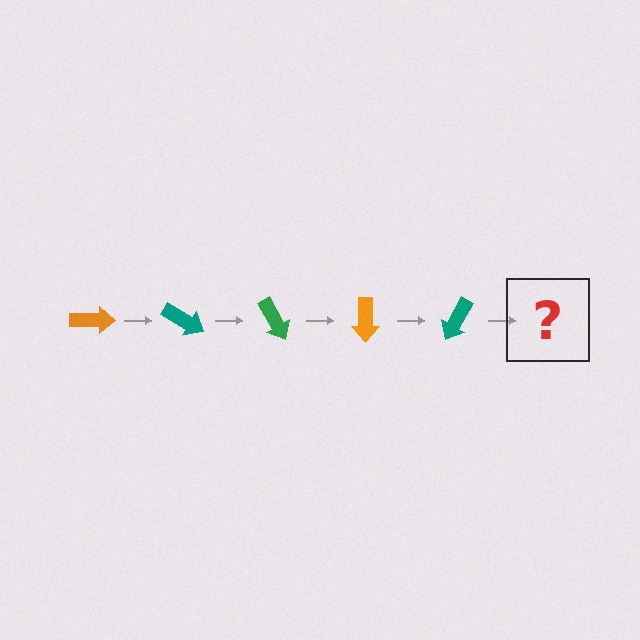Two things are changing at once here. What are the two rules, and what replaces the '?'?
The two rules are that it rotates 30 degrees each step and the color cycles through orange, teal, and green. The '?' should be a green arrow, rotated 150 degrees from the start.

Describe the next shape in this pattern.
It should be a green arrow, rotated 150 degrees from the start.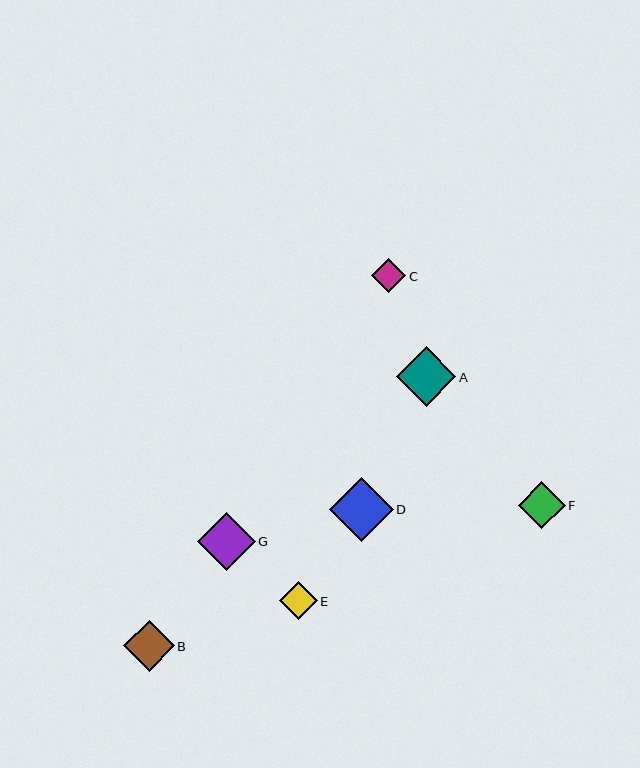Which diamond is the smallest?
Diamond C is the smallest with a size of approximately 34 pixels.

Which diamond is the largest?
Diamond D is the largest with a size of approximately 63 pixels.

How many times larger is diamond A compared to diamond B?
Diamond A is approximately 1.2 times the size of diamond B.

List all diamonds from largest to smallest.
From largest to smallest: D, A, G, B, F, E, C.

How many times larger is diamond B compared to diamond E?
Diamond B is approximately 1.3 times the size of diamond E.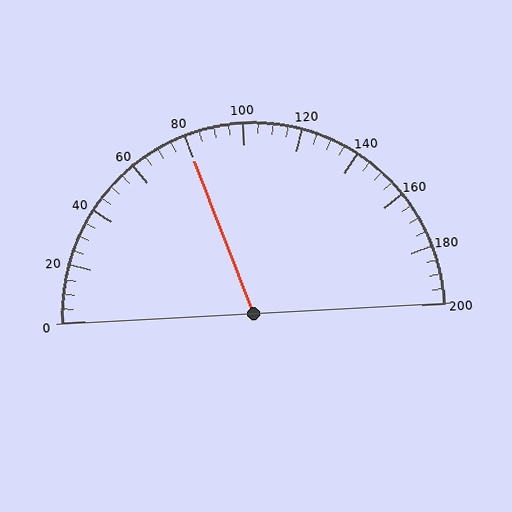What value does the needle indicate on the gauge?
The needle indicates approximately 80.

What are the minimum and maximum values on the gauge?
The gauge ranges from 0 to 200.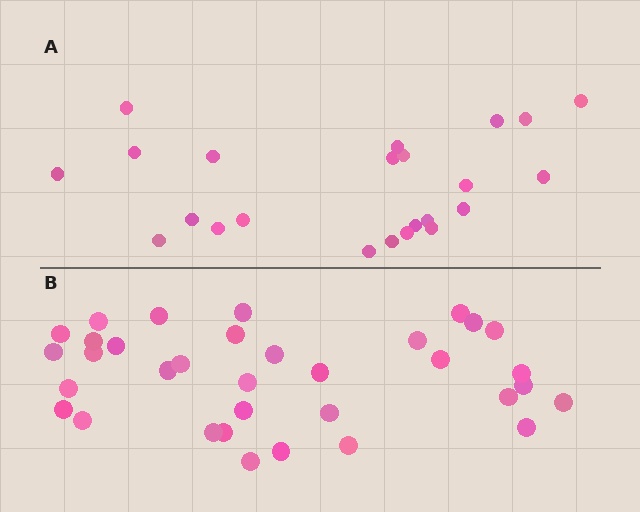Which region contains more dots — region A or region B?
Region B (the bottom region) has more dots.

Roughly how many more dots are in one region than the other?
Region B has roughly 12 or so more dots than region A.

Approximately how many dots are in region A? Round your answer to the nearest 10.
About 20 dots. (The exact count is 23, which rounds to 20.)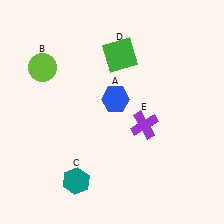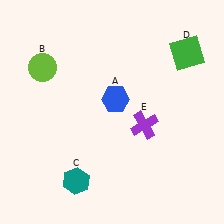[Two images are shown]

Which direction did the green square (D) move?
The green square (D) moved right.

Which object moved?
The green square (D) moved right.